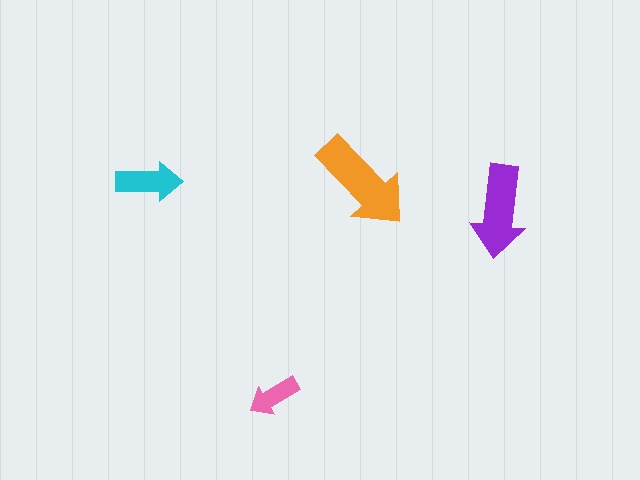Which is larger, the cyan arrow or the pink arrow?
The cyan one.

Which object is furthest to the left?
The cyan arrow is leftmost.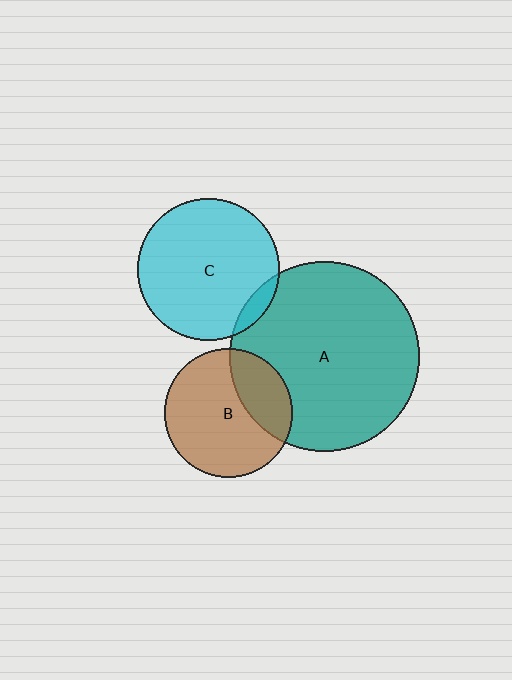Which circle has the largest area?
Circle A (teal).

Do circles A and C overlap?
Yes.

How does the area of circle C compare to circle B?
Approximately 1.2 times.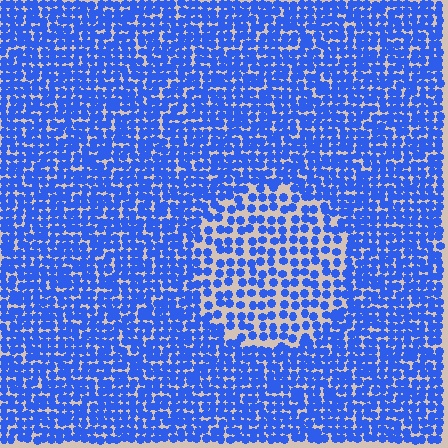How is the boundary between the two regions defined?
The boundary is defined by a change in element density (approximately 1.8x ratio). All elements are the same color, size, and shape.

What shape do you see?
I see a circle.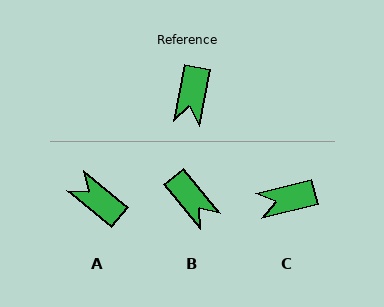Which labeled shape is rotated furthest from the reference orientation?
A, about 118 degrees away.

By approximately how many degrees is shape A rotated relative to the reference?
Approximately 118 degrees clockwise.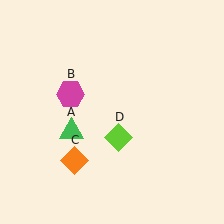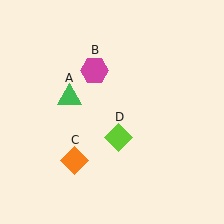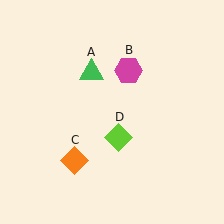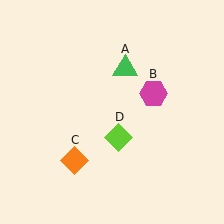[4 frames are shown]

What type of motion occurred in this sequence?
The green triangle (object A), magenta hexagon (object B) rotated clockwise around the center of the scene.